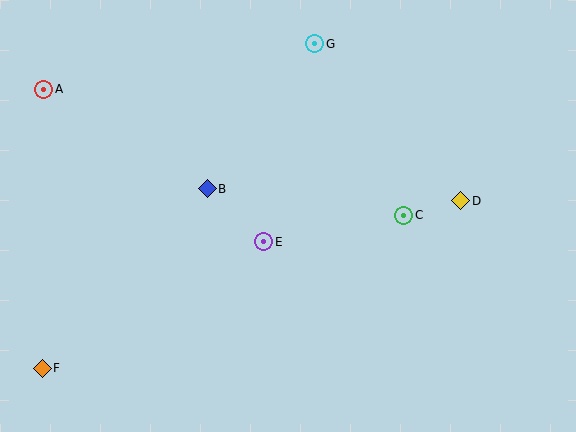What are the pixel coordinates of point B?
Point B is at (207, 189).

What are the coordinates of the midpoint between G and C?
The midpoint between G and C is at (359, 129).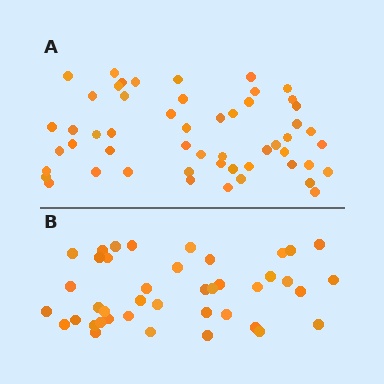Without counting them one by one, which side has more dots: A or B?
Region A (the top region) has more dots.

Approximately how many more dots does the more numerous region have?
Region A has roughly 12 or so more dots than region B.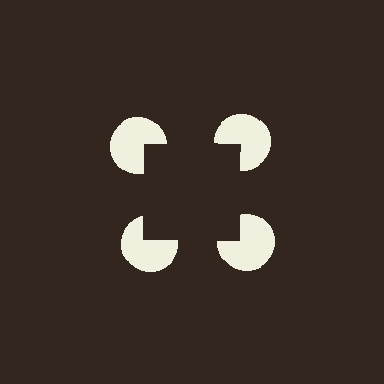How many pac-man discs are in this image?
There are 4 — one at each vertex of the illusory square.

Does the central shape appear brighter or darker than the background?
It typically appears slightly darker than the background, even though no actual brightness change is drawn.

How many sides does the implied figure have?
4 sides.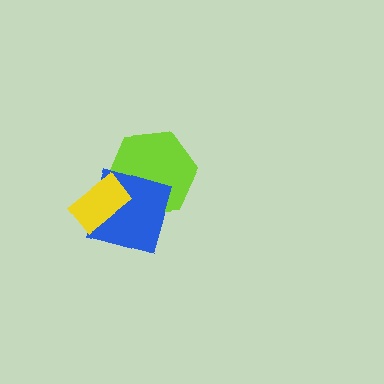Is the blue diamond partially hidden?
Yes, it is partially covered by another shape.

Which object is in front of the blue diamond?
The yellow rectangle is in front of the blue diamond.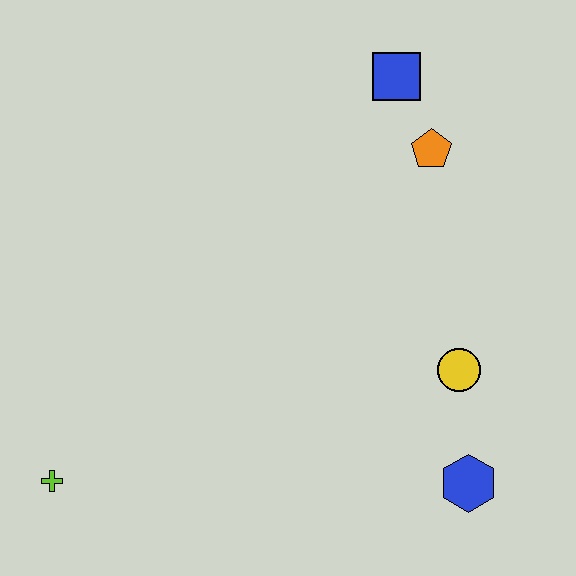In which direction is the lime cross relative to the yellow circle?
The lime cross is to the left of the yellow circle.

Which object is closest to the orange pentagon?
The blue square is closest to the orange pentagon.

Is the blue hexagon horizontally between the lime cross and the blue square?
No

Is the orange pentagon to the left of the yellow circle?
Yes